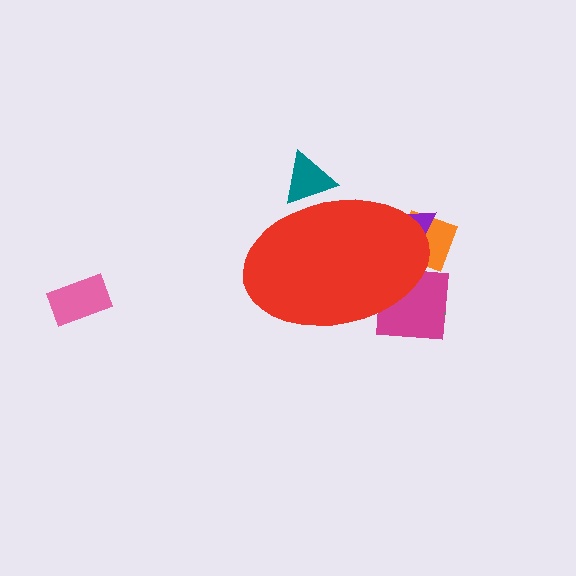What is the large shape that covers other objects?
A red ellipse.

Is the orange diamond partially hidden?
Yes, the orange diamond is partially hidden behind the red ellipse.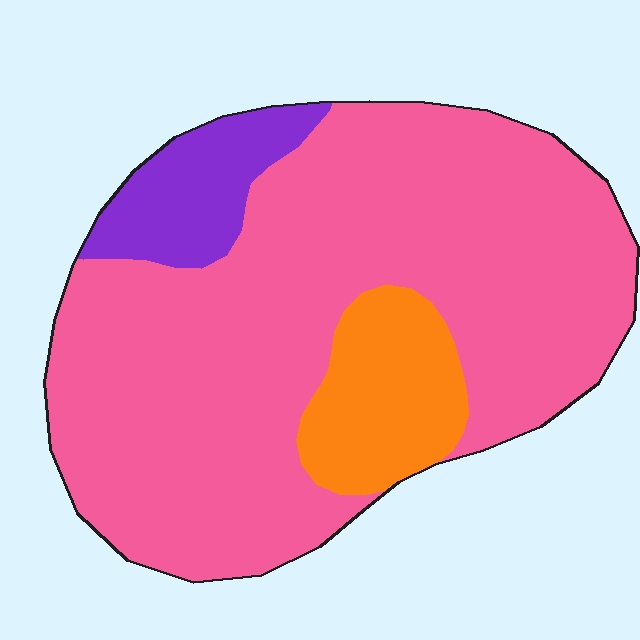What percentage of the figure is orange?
Orange takes up less than a sixth of the figure.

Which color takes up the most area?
Pink, at roughly 80%.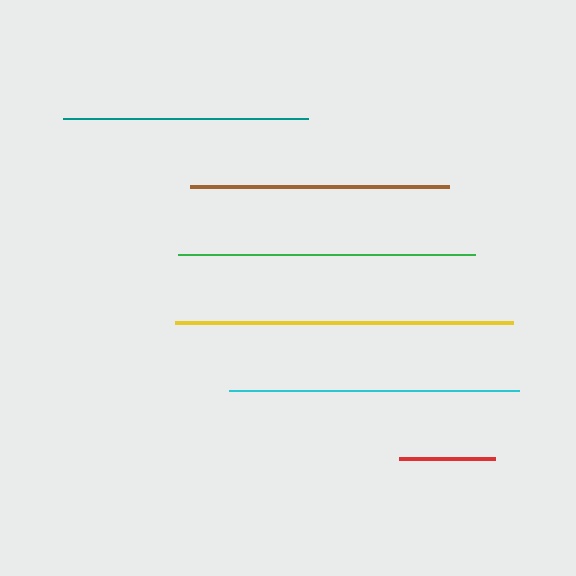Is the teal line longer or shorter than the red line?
The teal line is longer than the red line.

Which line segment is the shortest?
The red line is the shortest at approximately 96 pixels.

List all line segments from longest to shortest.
From longest to shortest: yellow, green, cyan, brown, teal, red.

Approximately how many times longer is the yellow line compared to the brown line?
The yellow line is approximately 1.3 times the length of the brown line.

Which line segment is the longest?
The yellow line is the longest at approximately 338 pixels.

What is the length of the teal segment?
The teal segment is approximately 244 pixels long.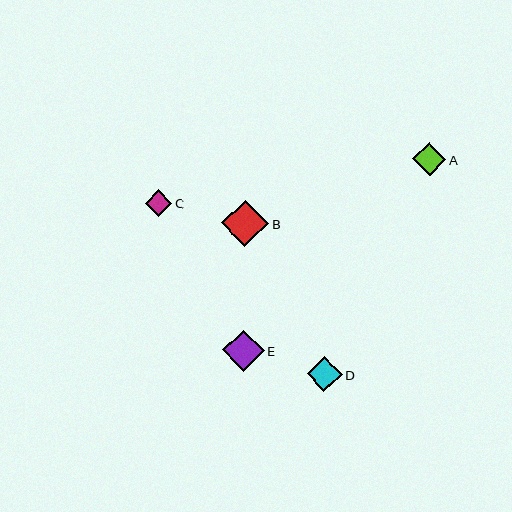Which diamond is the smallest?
Diamond C is the smallest with a size of approximately 27 pixels.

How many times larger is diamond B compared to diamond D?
Diamond B is approximately 1.4 times the size of diamond D.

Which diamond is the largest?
Diamond B is the largest with a size of approximately 47 pixels.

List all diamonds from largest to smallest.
From largest to smallest: B, E, D, A, C.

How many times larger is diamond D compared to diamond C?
Diamond D is approximately 1.3 times the size of diamond C.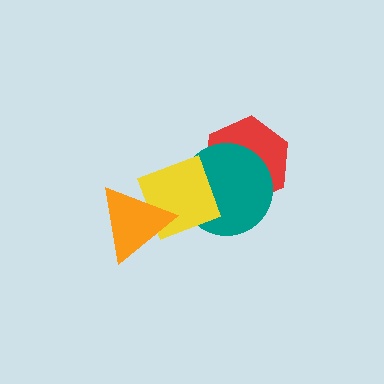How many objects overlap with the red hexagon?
2 objects overlap with the red hexagon.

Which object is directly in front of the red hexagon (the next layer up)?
The teal circle is directly in front of the red hexagon.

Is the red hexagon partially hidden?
Yes, it is partially covered by another shape.